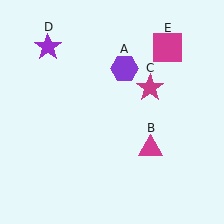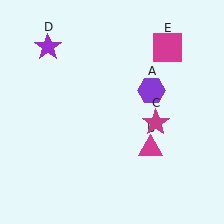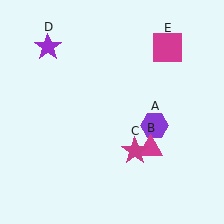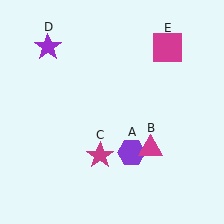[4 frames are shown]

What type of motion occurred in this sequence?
The purple hexagon (object A), magenta star (object C) rotated clockwise around the center of the scene.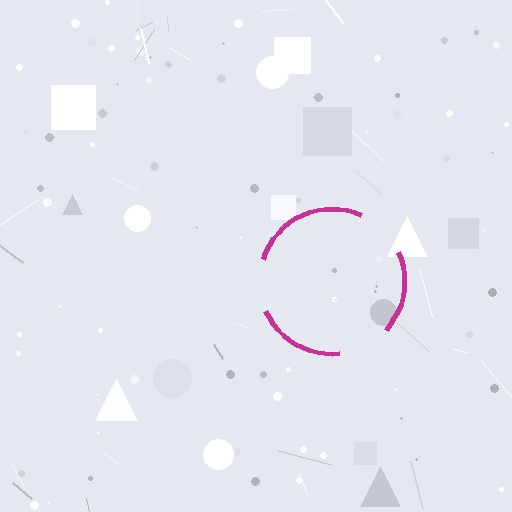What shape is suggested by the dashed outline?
The dashed outline suggests a circle.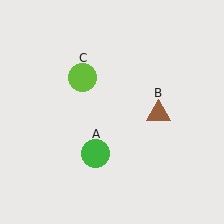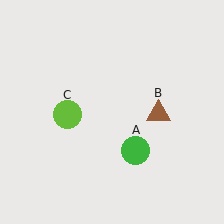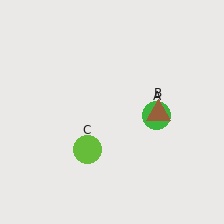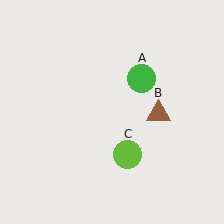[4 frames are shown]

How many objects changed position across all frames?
2 objects changed position: green circle (object A), lime circle (object C).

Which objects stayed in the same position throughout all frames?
Brown triangle (object B) remained stationary.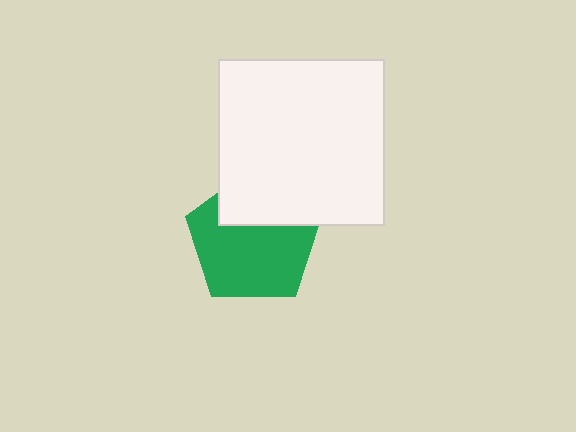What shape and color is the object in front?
The object in front is a white square.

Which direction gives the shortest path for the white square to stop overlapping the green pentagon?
Moving up gives the shortest separation.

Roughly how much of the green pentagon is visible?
Most of it is visible (roughly 68%).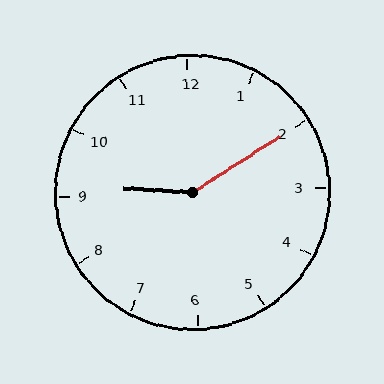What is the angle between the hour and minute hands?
Approximately 145 degrees.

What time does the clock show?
9:10.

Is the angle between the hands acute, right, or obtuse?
It is obtuse.